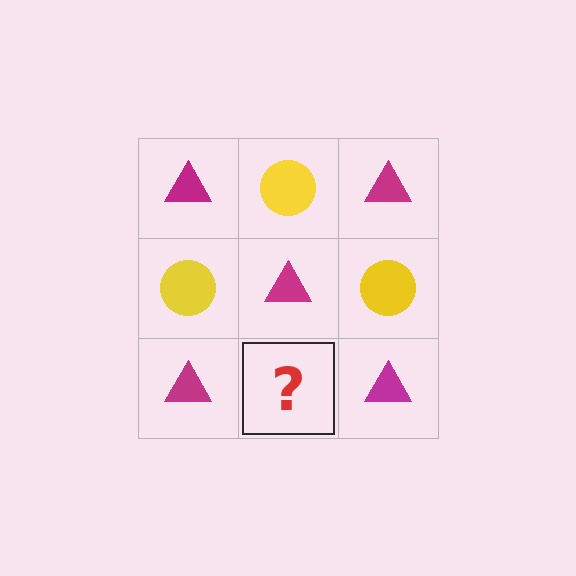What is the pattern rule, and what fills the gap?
The rule is that it alternates magenta triangle and yellow circle in a checkerboard pattern. The gap should be filled with a yellow circle.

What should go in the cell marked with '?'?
The missing cell should contain a yellow circle.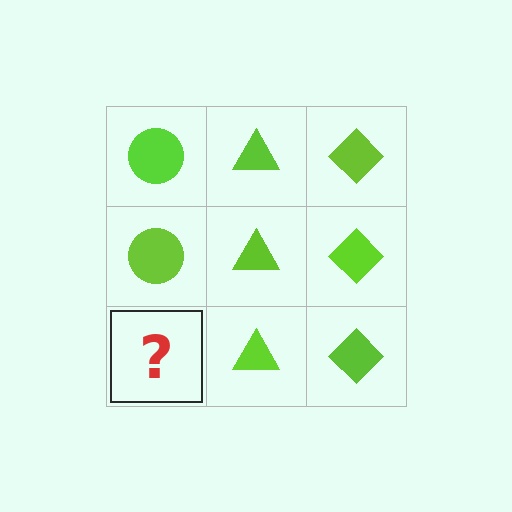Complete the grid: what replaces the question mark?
The question mark should be replaced with a lime circle.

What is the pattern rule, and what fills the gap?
The rule is that each column has a consistent shape. The gap should be filled with a lime circle.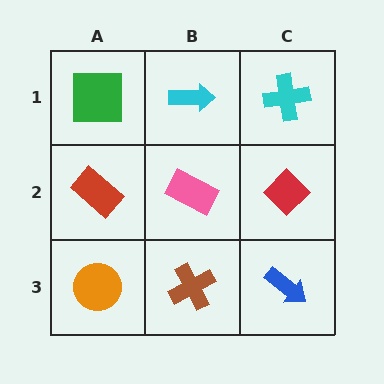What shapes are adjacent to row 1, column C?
A red diamond (row 2, column C), a cyan arrow (row 1, column B).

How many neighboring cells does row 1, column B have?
3.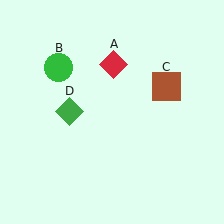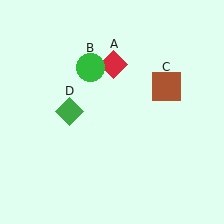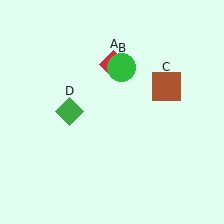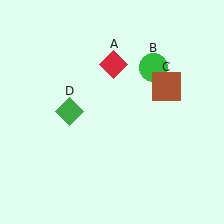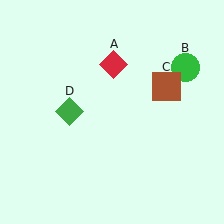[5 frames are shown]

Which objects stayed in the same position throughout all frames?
Red diamond (object A) and brown square (object C) and green diamond (object D) remained stationary.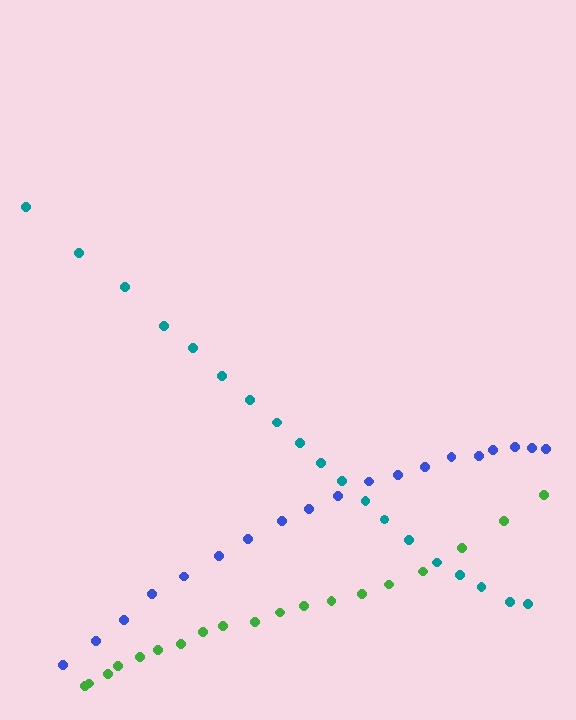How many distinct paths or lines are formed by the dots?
There are 3 distinct paths.